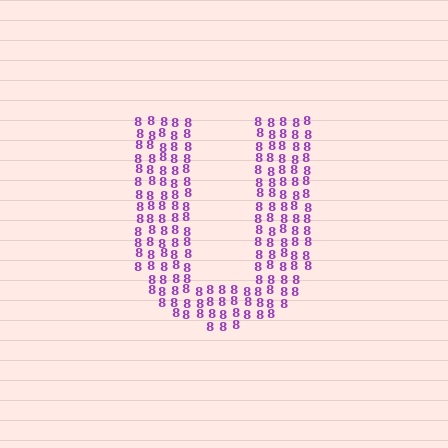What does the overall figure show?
The overall figure shows the letter U.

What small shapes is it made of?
It is made of small digit 8's.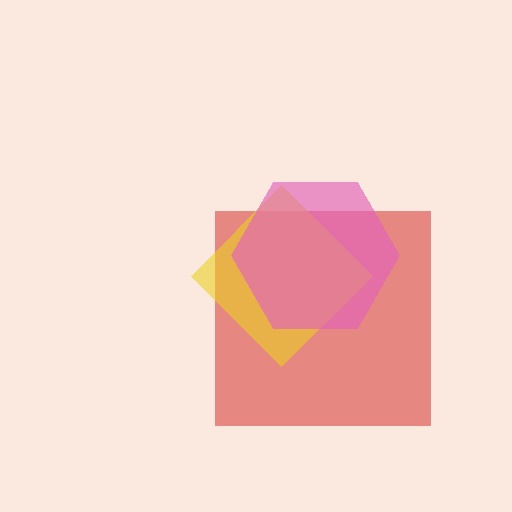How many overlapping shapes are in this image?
There are 3 overlapping shapes in the image.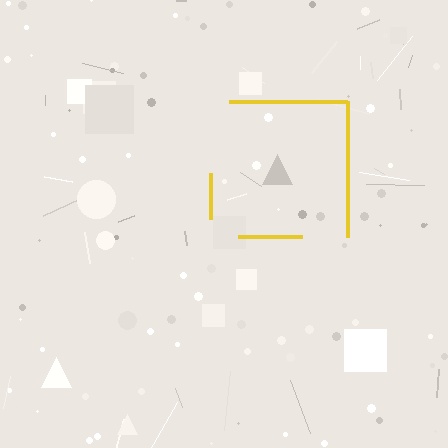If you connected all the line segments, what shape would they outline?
They would outline a square.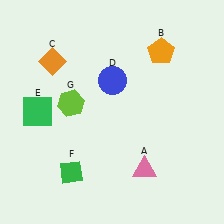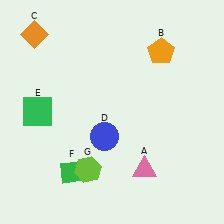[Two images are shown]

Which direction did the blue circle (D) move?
The blue circle (D) moved down.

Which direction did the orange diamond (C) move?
The orange diamond (C) moved up.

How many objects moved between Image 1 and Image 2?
3 objects moved between the two images.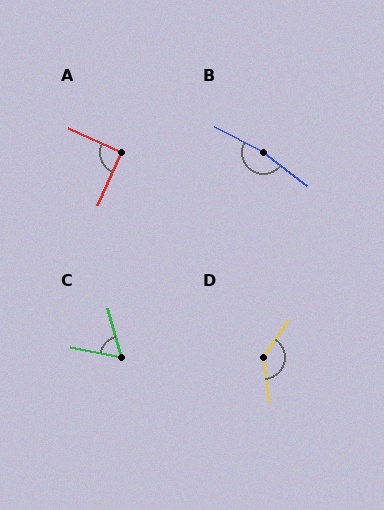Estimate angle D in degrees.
Approximately 139 degrees.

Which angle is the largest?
B, at approximately 170 degrees.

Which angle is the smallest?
C, at approximately 64 degrees.